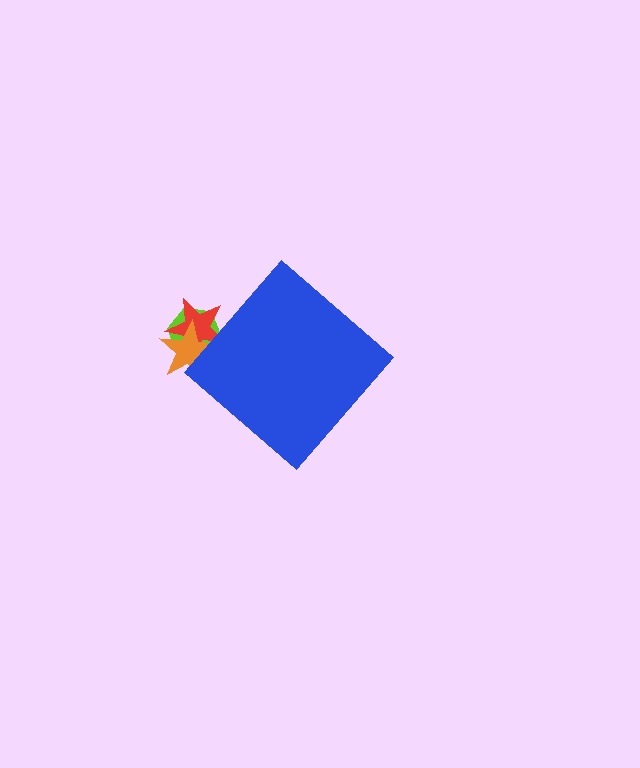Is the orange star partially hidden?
Yes, the orange star is partially hidden behind the blue diamond.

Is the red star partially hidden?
Yes, the red star is partially hidden behind the blue diamond.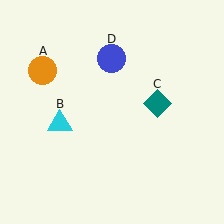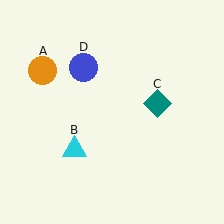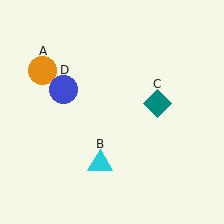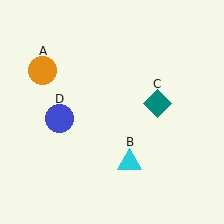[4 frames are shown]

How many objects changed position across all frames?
2 objects changed position: cyan triangle (object B), blue circle (object D).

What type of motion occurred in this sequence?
The cyan triangle (object B), blue circle (object D) rotated counterclockwise around the center of the scene.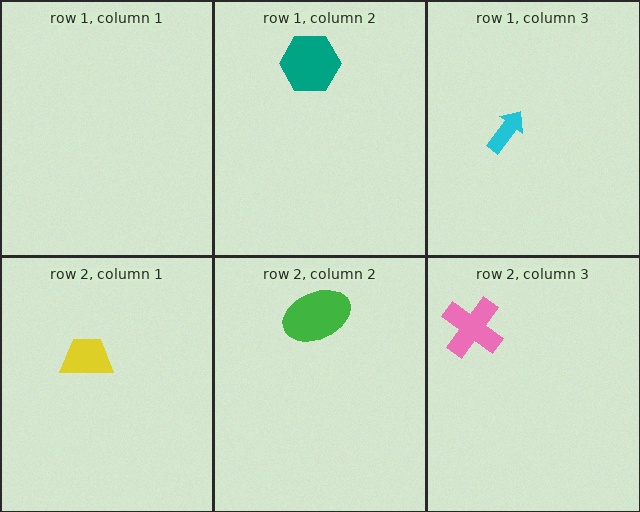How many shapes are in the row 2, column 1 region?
1.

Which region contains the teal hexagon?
The row 1, column 2 region.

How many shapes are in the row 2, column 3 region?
1.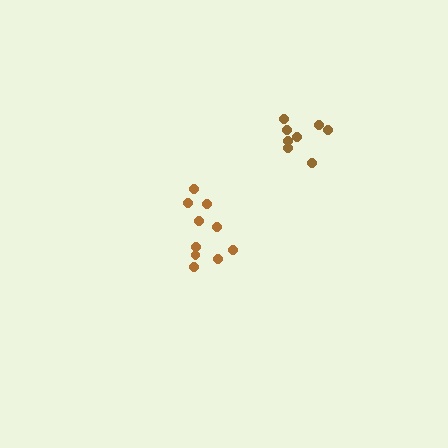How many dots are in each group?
Group 1: 10 dots, Group 2: 8 dots (18 total).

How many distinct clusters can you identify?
There are 2 distinct clusters.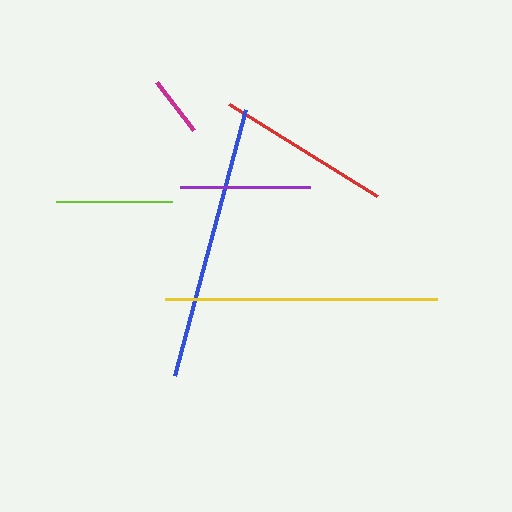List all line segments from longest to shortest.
From longest to shortest: blue, yellow, red, purple, lime, magenta.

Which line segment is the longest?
The blue line is the longest at approximately 276 pixels.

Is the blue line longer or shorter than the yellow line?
The blue line is longer than the yellow line.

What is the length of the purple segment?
The purple segment is approximately 130 pixels long.